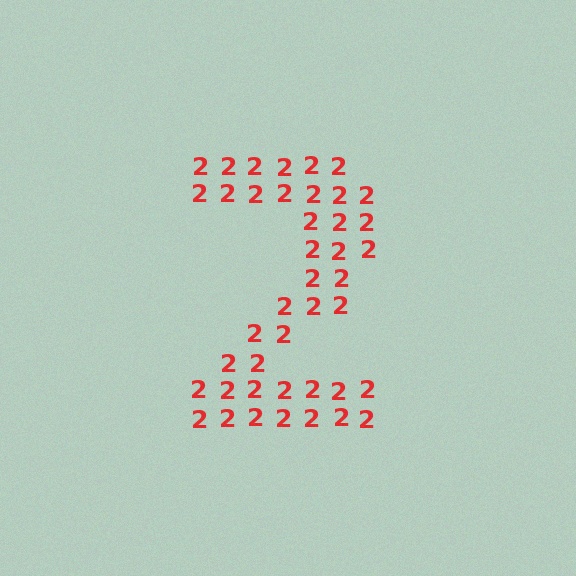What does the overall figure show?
The overall figure shows the digit 2.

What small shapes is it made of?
It is made of small digit 2's.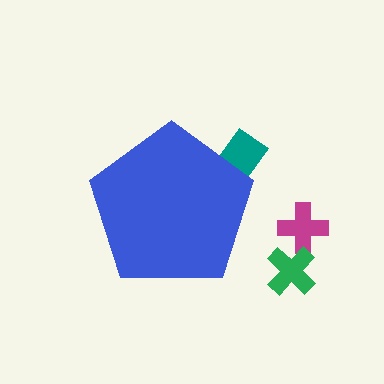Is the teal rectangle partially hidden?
Yes, the teal rectangle is partially hidden behind the blue pentagon.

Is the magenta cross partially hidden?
No, the magenta cross is fully visible.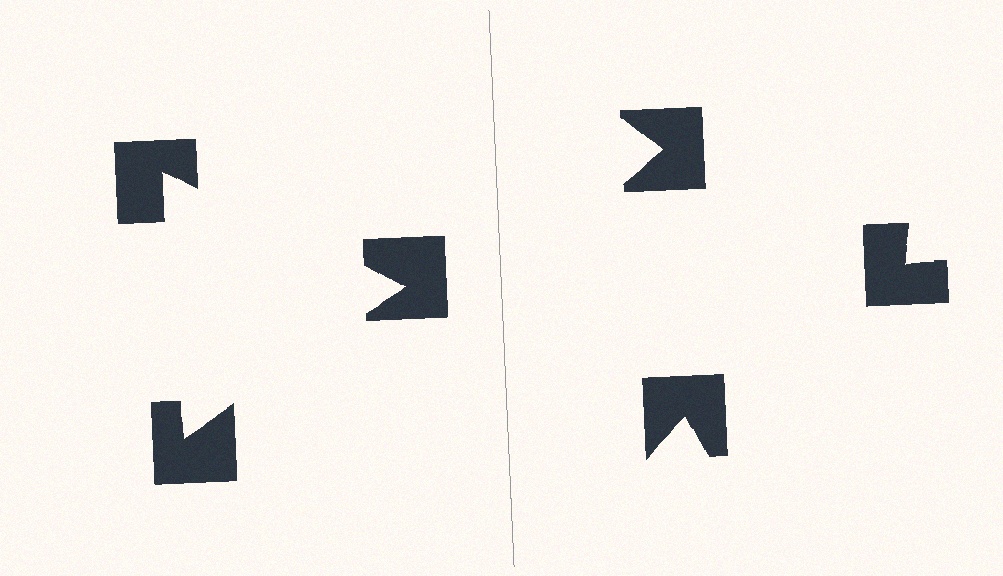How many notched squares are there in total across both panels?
6 — 3 on each side.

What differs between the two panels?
The notched squares are positioned identically on both sides; only the wedge orientations differ. On the left they align to a triangle; on the right they are misaligned.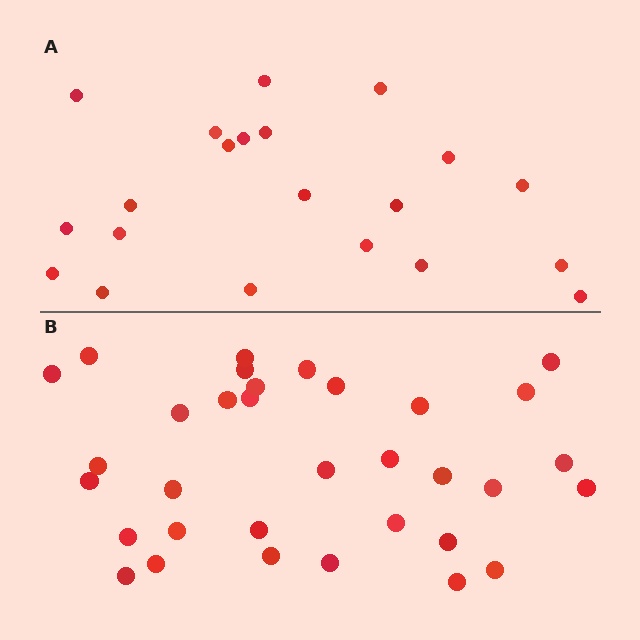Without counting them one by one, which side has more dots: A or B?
Region B (the bottom region) has more dots.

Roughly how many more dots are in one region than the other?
Region B has roughly 12 or so more dots than region A.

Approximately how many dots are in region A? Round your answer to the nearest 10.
About 20 dots. (The exact count is 21, which rounds to 20.)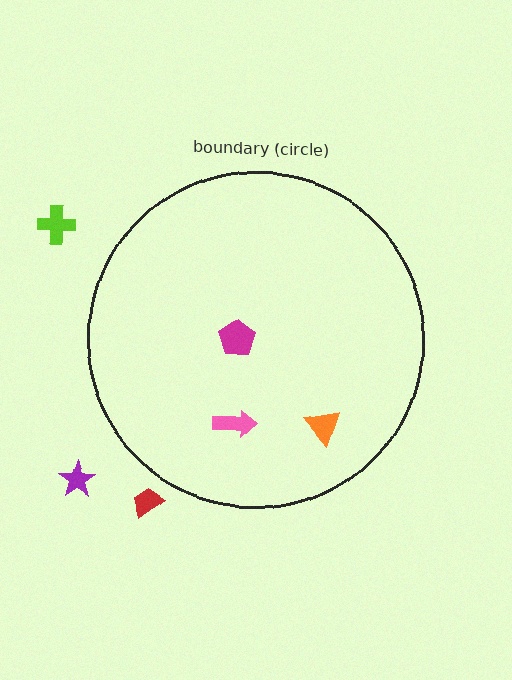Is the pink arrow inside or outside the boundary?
Inside.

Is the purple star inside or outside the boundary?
Outside.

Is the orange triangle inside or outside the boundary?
Inside.